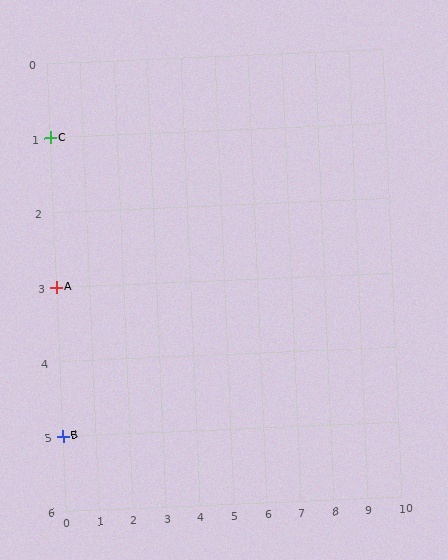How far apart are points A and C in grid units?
Points A and C are 2 rows apart.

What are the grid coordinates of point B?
Point B is at grid coordinates (0, 5).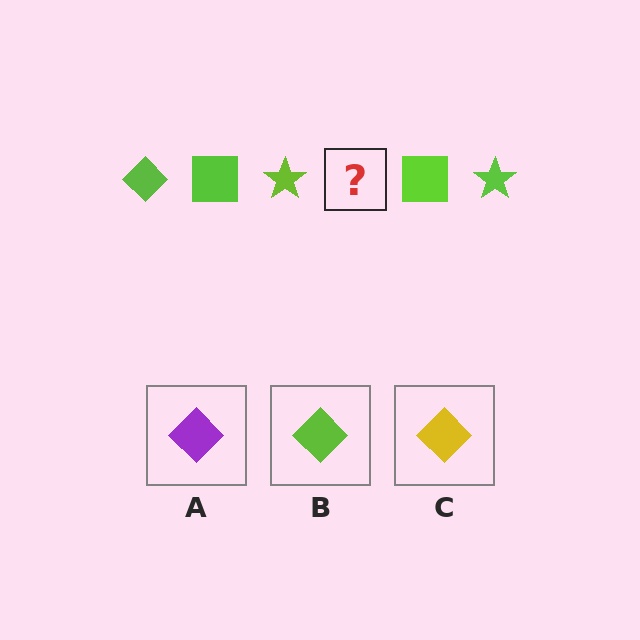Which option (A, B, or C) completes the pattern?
B.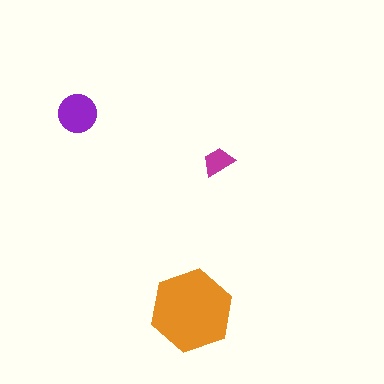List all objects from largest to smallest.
The orange hexagon, the purple circle, the magenta trapezoid.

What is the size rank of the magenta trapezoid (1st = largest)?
3rd.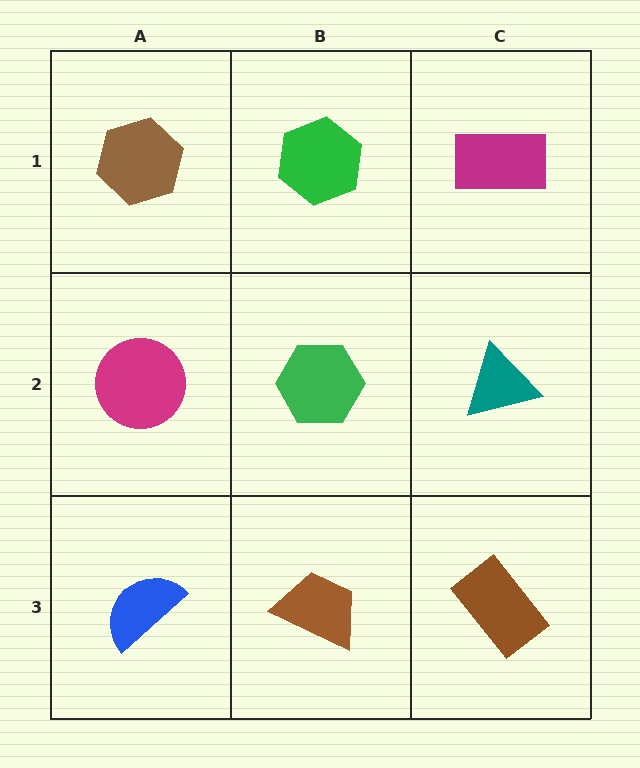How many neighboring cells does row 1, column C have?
2.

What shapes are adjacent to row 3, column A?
A magenta circle (row 2, column A), a brown trapezoid (row 3, column B).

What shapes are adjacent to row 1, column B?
A green hexagon (row 2, column B), a brown hexagon (row 1, column A), a magenta rectangle (row 1, column C).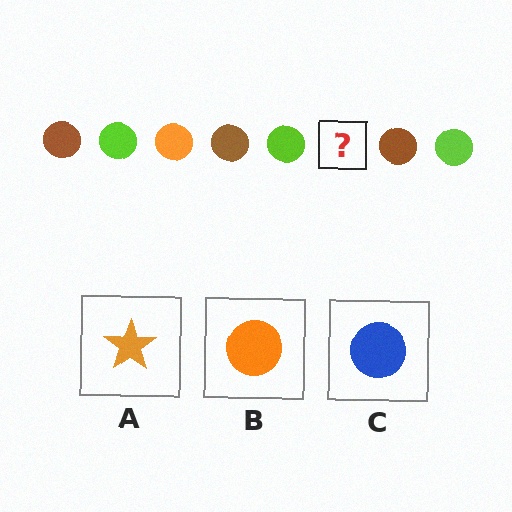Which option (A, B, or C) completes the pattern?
B.